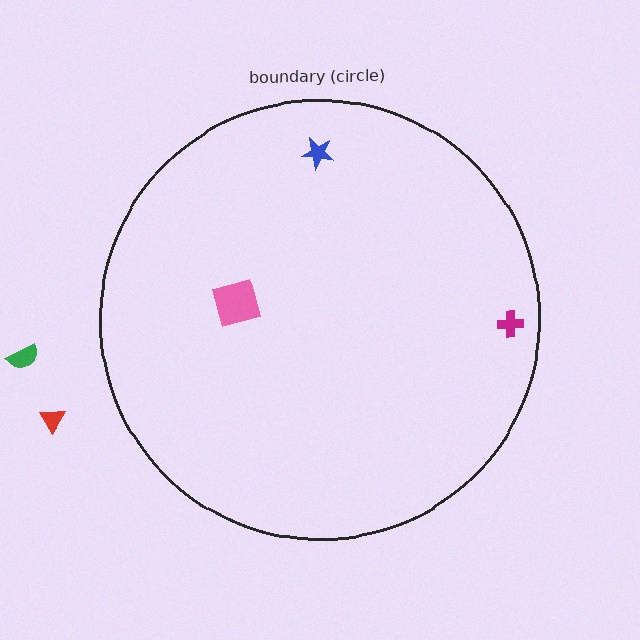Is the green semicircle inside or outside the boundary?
Outside.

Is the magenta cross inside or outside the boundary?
Inside.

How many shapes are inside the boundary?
3 inside, 2 outside.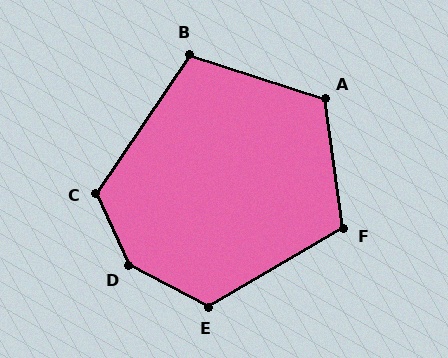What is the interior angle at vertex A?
Approximately 116 degrees (obtuse).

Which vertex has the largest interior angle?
D, at approximately 142 degrees.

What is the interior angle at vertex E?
Approximately 122 degrees (obtuse).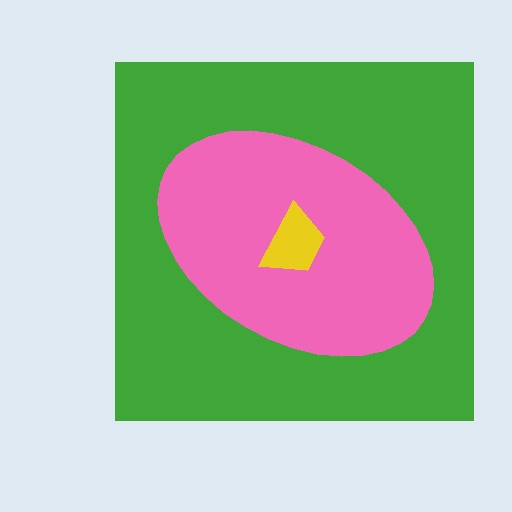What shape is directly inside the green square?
The pink ellipse.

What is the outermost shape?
The green square.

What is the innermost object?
The yellow trapezoid.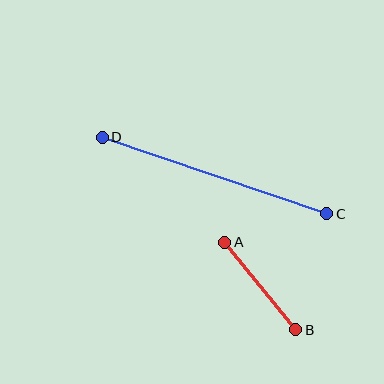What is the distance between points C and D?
The distance is approximately 237 pixels.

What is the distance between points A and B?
The distance is approximately 113 pixels.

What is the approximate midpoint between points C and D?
The midpoint is at approximately (214, 176) pixels.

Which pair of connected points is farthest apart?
Points C and D are farthest apart.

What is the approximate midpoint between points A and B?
The midpoint is at approximately (260, 286) pixels.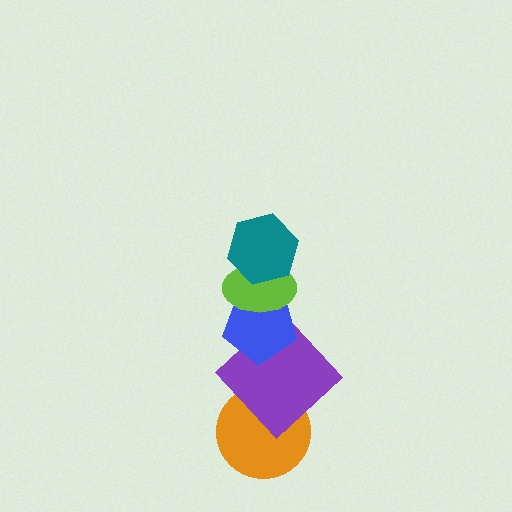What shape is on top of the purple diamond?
The blue pentagon is on top of the purple diamond.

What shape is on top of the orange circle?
The purple diamond is on top of the orange circle.